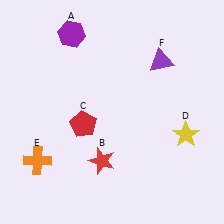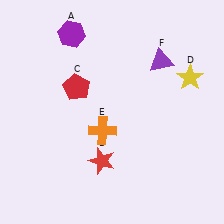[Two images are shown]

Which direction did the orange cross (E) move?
The orange cross (E) moved right.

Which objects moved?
The objects that moved are: the red pentagon (C), the yellow star (D), the orange cross (E).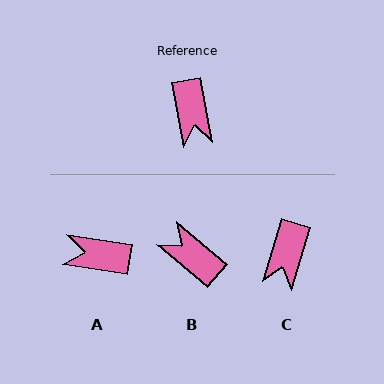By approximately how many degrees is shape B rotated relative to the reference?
Approximately 140 degrees clockwise.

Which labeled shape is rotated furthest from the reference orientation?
B, about 140 degrees away.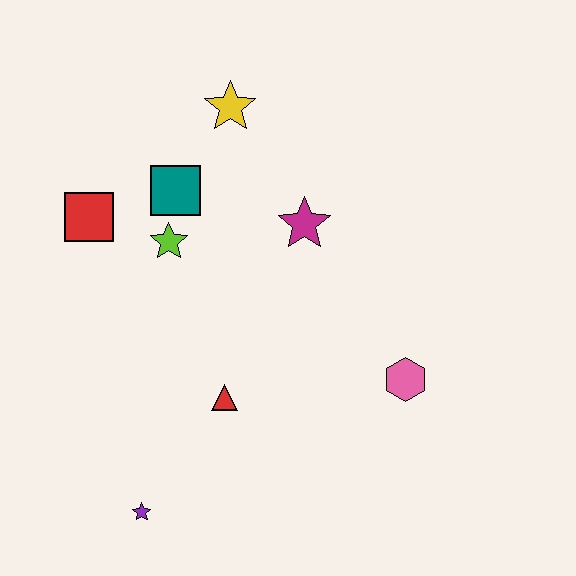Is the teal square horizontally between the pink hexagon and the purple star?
Yes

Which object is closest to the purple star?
The red triangle is closest to the purple star.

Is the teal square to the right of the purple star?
Yes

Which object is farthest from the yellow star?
The purple star is farthest from the yellow star.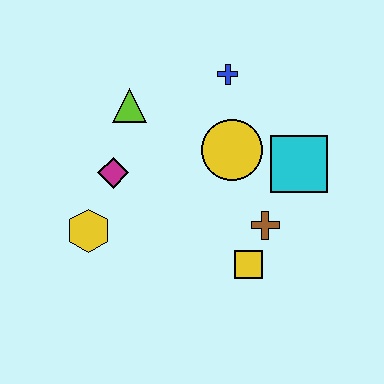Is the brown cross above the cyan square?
No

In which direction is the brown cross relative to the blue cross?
The brown cross is below the blue cross.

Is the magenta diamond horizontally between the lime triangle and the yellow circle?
No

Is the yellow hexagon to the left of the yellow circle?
Yes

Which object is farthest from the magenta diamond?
The cyan square is farthest from the magenta diamond.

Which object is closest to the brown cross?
The yellow square is closest to the brown cross.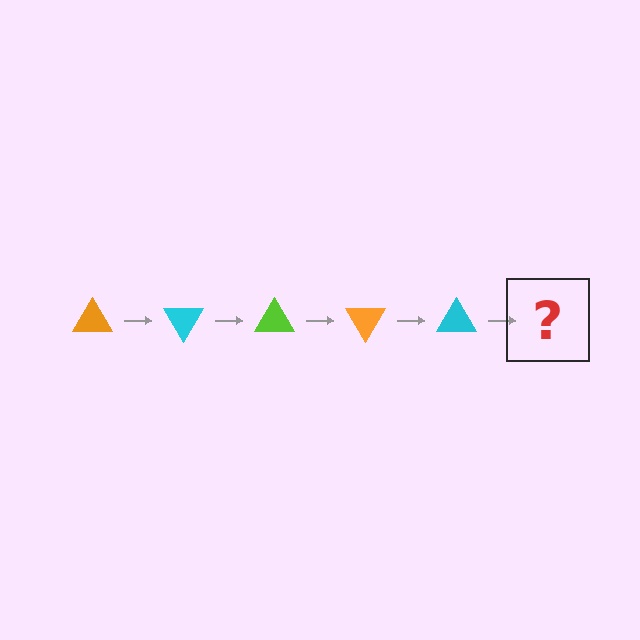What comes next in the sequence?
The next element should be a lime triangle, rotated 300 degrees from the start.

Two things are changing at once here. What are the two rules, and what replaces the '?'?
The two rules are that it rotates 60 degrees each step and the color cycles through orange, cyan, and lime. The '?' should be a lime triangle, rotated 300 degrees from the start.